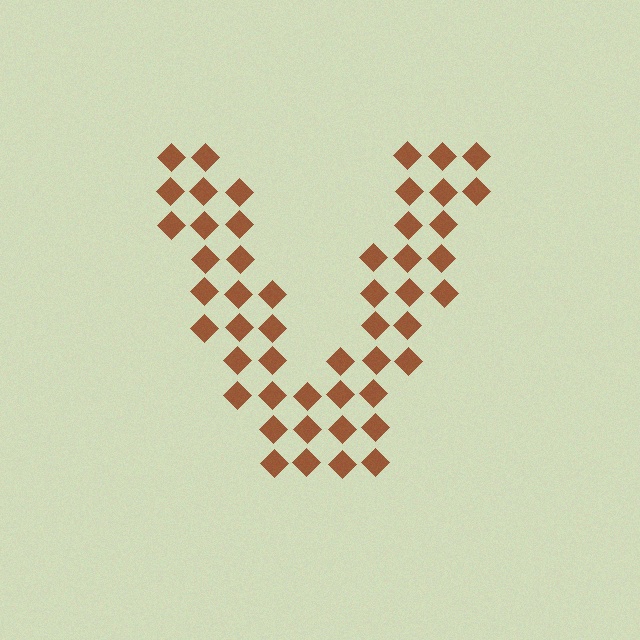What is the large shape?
The large shape is the letter V.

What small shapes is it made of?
It is made of small diamonds.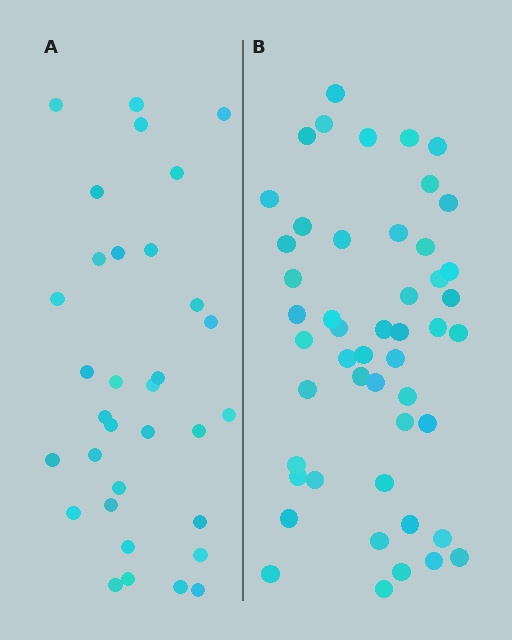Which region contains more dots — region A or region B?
Region B (the right region) has more dots.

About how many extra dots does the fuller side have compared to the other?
Region B has approximately 15 more dots than region A.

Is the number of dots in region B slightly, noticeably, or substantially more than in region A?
Region B has substantially more. The ratio is roughly 1.5 to 1.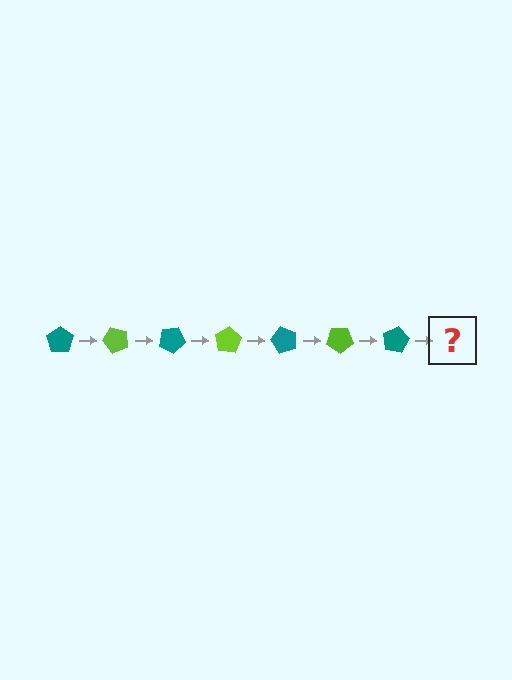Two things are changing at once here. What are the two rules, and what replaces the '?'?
The two rules are that it rotates 50 degrees each step and the color cycles through teal and lime. The '?' should be a lime pentagon, rotated 350 degrees from the start.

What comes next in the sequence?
The next element should be a lime pentagon, rotated 350 degrees from the start.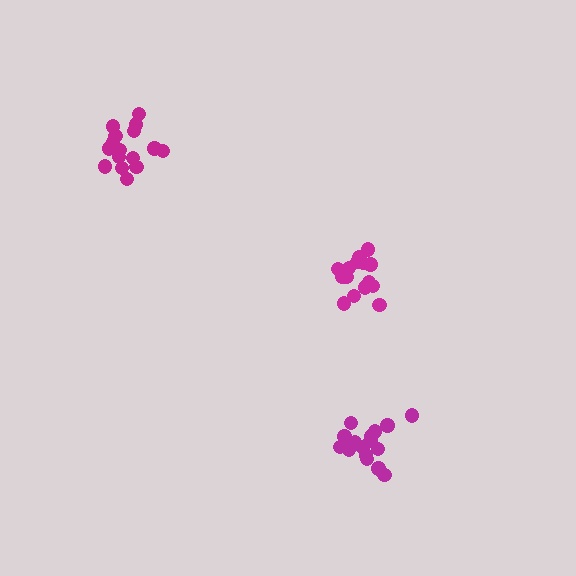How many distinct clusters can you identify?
There are 3 distinct clusters.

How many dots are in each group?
Group 1: 16 dots, Group 2: 16 dots, Group 3: 16 dots (48 total).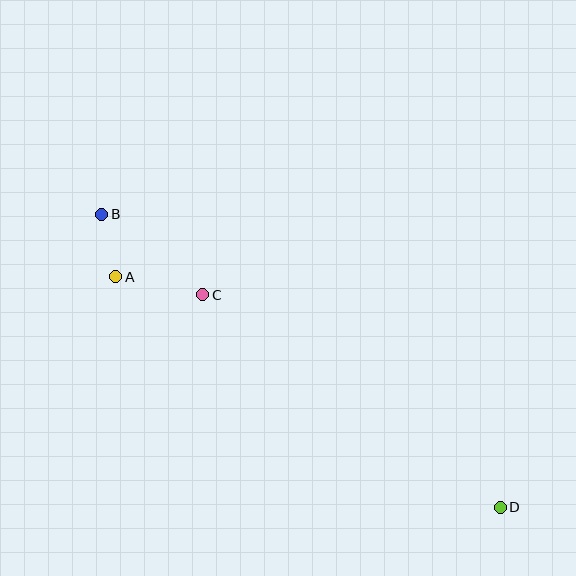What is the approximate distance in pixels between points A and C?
The distance between A and C is approximately 89 pixels.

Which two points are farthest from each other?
Points B and D are farthest from each other.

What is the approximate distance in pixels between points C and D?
The distance between C and D is approximately 366 pixels.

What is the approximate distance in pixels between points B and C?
The distance between B and C is approximately 129 pixels.